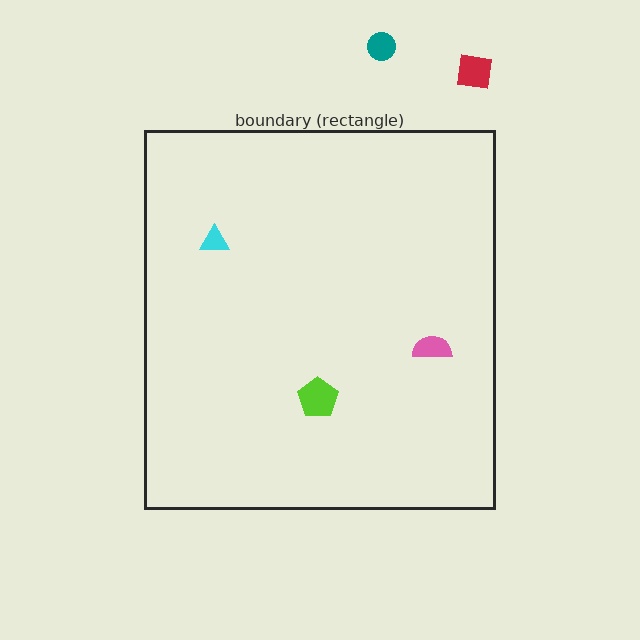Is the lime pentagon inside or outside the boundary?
Inside.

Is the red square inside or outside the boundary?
Outside.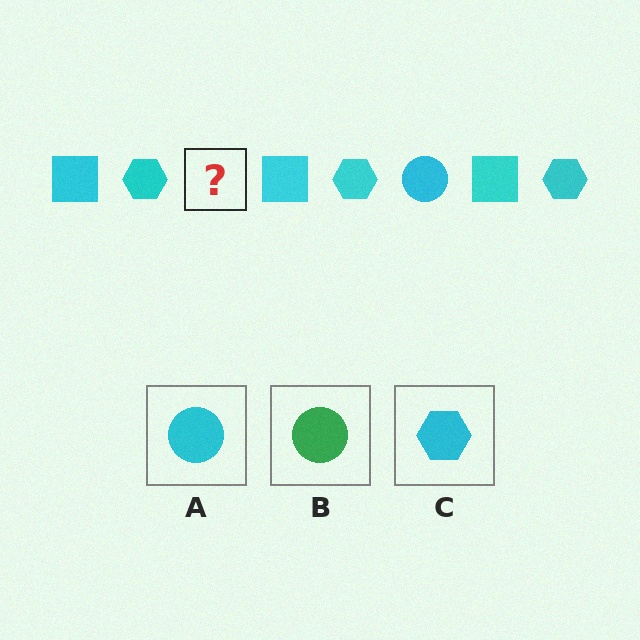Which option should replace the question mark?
Option A.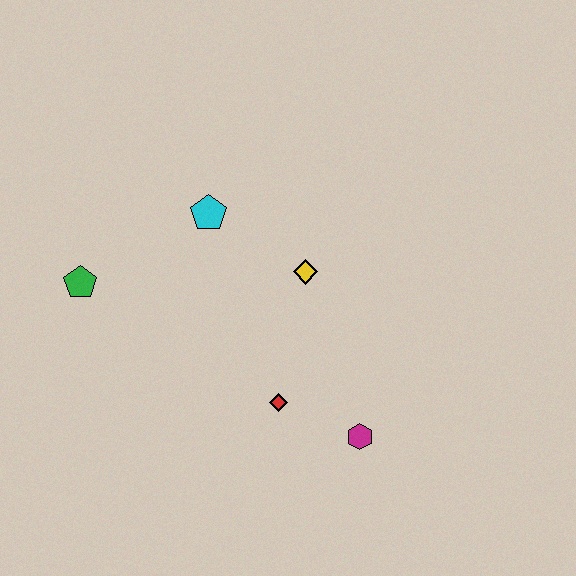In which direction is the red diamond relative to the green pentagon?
The red diamond is to the right of the green pentagon.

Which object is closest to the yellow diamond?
The cyan pentagon is closest to the yellow diamond.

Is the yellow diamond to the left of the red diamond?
No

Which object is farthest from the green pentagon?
The magenta hexagon is farthest from the green pentagon.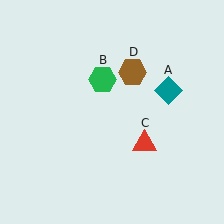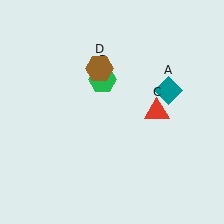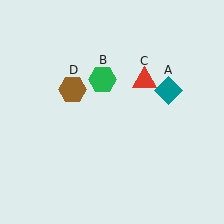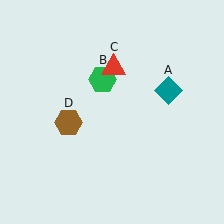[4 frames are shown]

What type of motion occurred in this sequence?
The red triangle (object C), brown hexagon (object D) rotated counterclockwise around the center of the scene.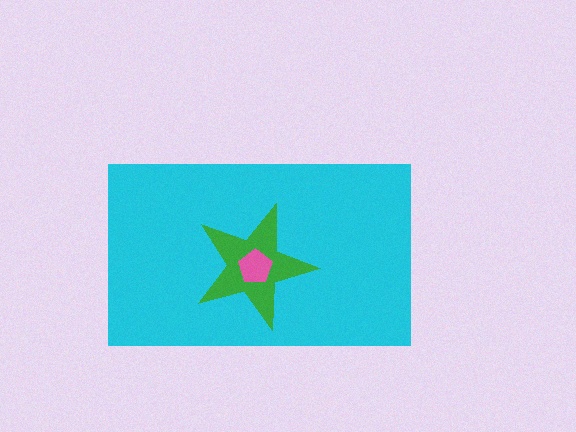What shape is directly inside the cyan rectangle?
The green star.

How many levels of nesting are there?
3.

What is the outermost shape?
The cyan rectangle.